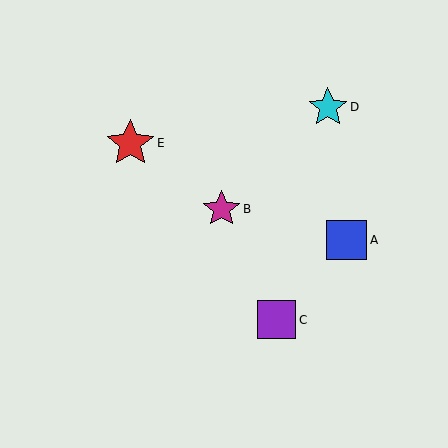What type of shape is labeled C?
Shape C is a purple square.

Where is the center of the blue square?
The center of the blue square is at (347, 240).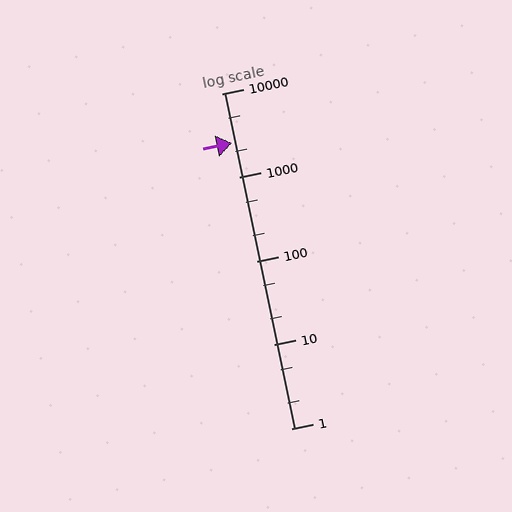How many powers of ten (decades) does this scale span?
The scale spans 4 decades, from 1 to 10000.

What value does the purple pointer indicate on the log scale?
The pointer indicates approximately 2600.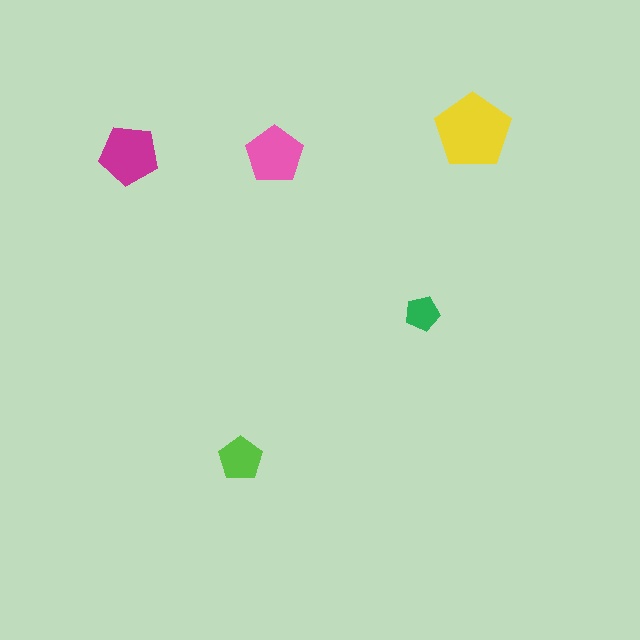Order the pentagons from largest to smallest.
the yellow one, the magenta one, the pink one, the lime one, the green one.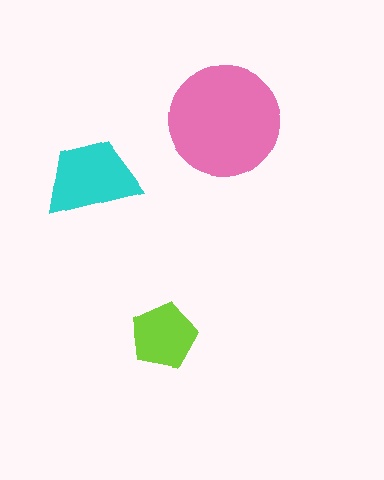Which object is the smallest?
The lime pentagon.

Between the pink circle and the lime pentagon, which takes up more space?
The pink circle.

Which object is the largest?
The pink circle.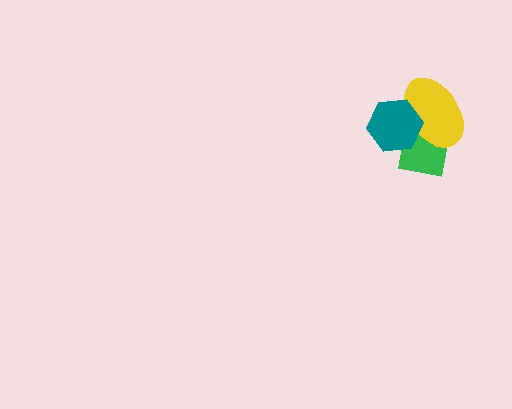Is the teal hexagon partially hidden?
No, no other shape covers it.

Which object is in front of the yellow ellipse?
The teal hexagon is in front of the yellow ellipse.